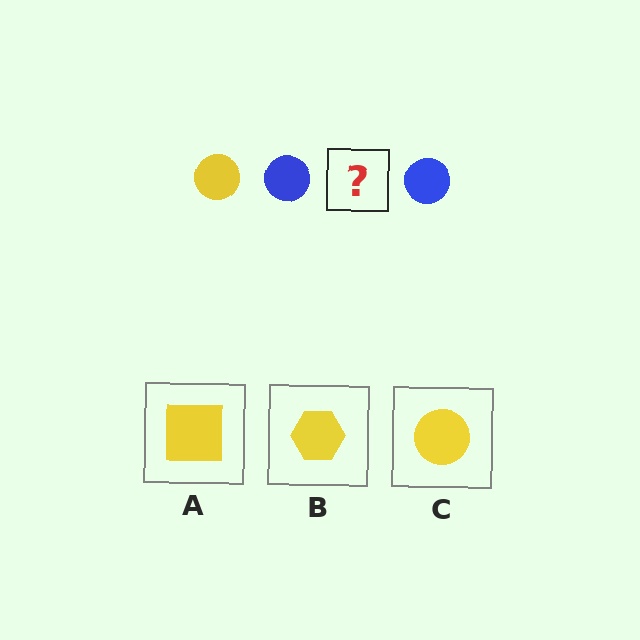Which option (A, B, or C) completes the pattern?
C.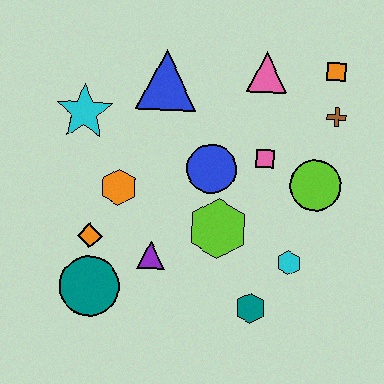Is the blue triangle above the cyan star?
Yes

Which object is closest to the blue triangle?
The cyan star is closest to the blue triangle.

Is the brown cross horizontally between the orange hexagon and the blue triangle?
No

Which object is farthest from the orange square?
The teal circle is farthest from the orange square.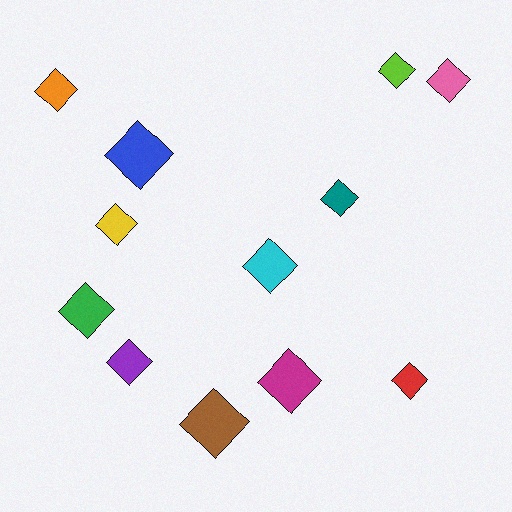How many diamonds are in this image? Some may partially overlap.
There are 12 diamonds.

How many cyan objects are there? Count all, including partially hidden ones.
There is 1 cyan object.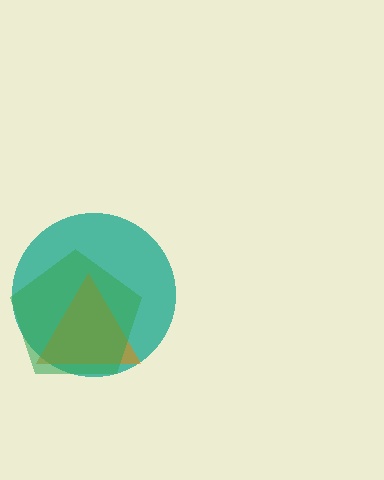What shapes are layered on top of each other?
The layered shapes are: a teal circle, an orange triangle, a green pentagon.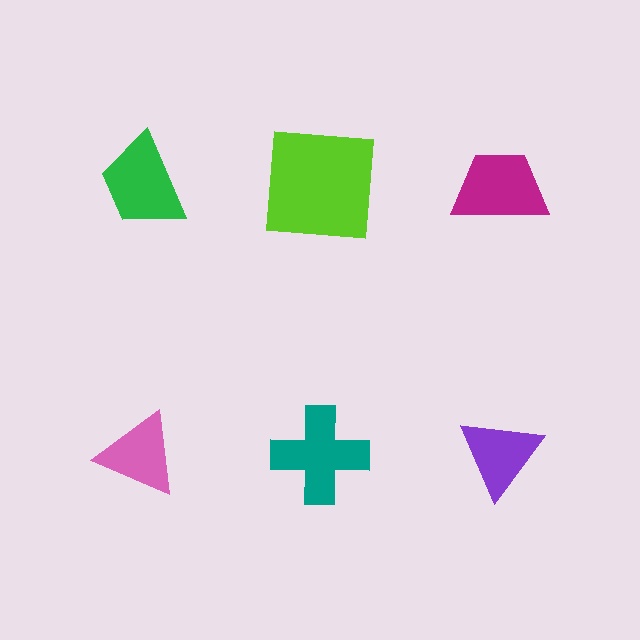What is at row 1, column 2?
A lime square.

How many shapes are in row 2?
3 shapes.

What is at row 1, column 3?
A magenta trapezoid.